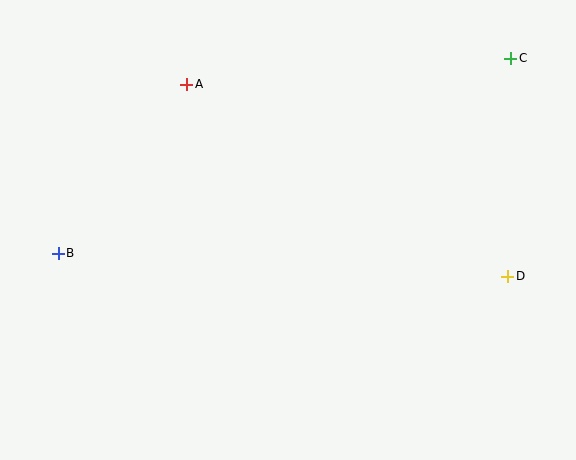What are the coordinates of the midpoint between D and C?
The midpoint between D and C is at (509, 167).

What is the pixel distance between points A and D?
The distance between A and D is 374 pixels.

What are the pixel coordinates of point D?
Point D is at (508, 276).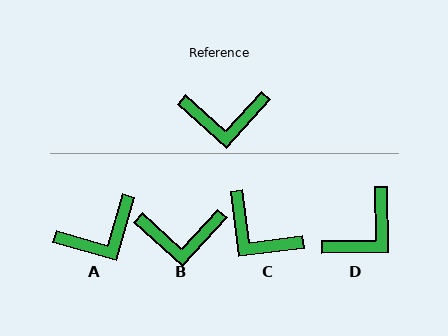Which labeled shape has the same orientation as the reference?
B.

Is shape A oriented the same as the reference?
No, it is off by about 26 degrees.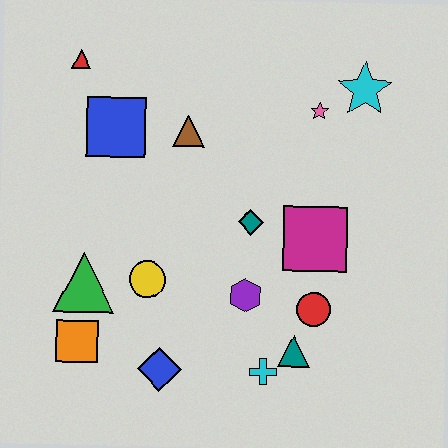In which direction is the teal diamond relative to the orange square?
The teal diamond is to the right of the orange square.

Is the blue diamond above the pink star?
No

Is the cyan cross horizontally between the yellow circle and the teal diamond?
No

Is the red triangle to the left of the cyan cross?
Yes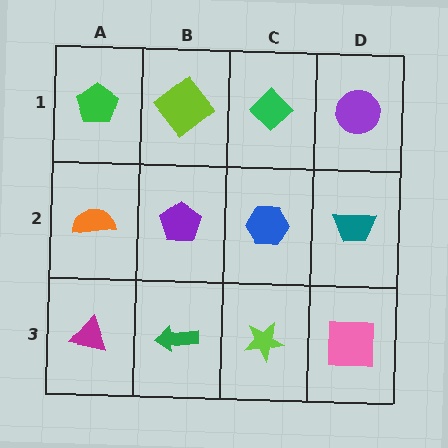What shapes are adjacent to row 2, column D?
A purple circle (row 1, column D), a pink square (row 3, column D), a blue hexagon (row 2, column C).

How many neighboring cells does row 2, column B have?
4.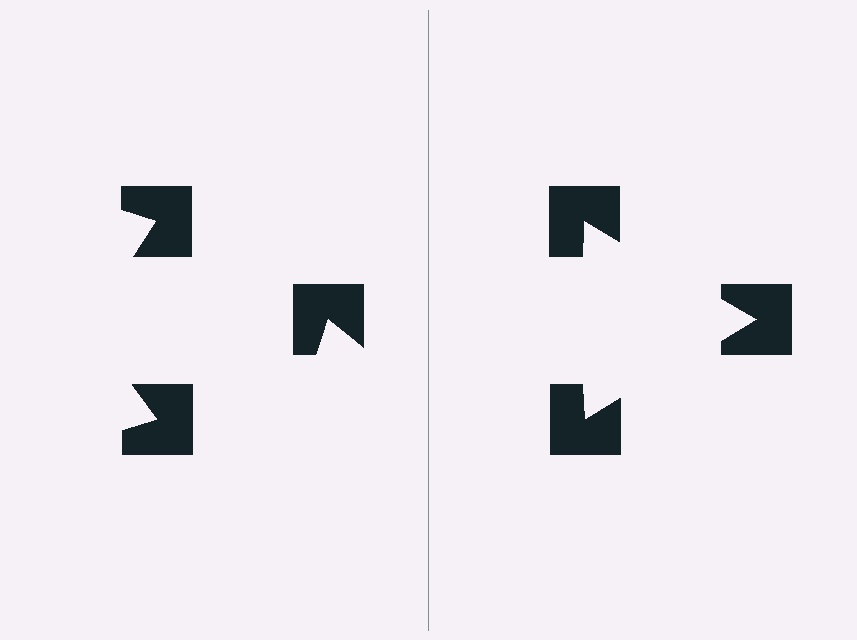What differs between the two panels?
The notched squares are positioned identically on both sides; only the wedge orientations differ. On the right they align to a triangle; on the left they are misaligned.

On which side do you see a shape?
An illusory triangle appears on the right side. On the left side the wedge cuts are rotated, so no coherent shape forms.